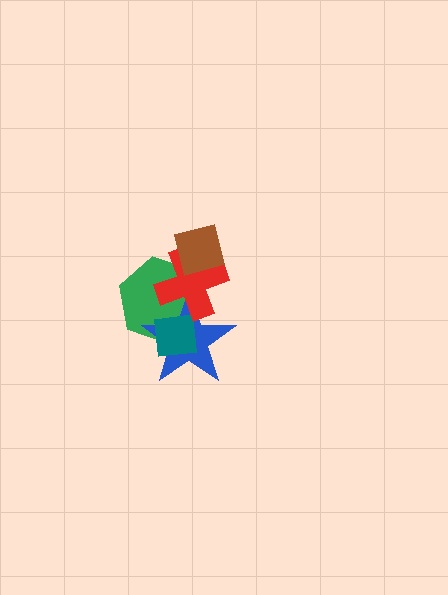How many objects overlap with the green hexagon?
4 objects overlap with the green hexagon.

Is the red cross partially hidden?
Yes, it is partially covered by another shape.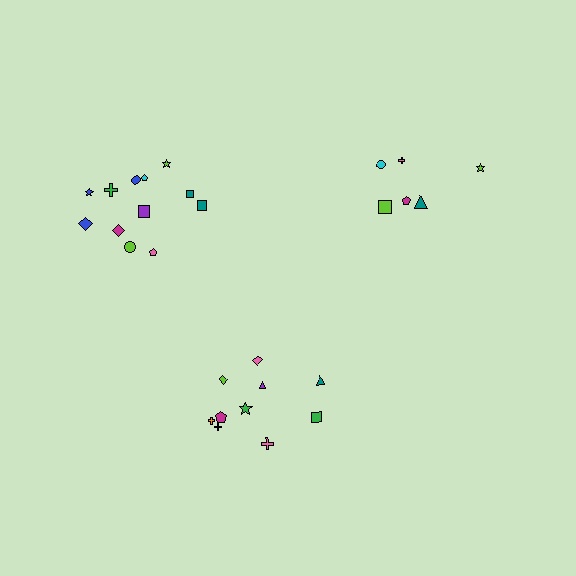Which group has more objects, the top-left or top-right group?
The top-left group.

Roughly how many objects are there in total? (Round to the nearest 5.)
Roughly 30 objects in total.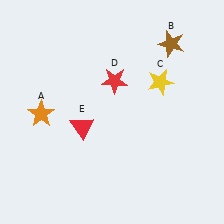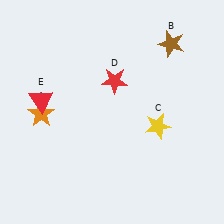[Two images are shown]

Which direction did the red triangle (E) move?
The red triangle (E) moved left.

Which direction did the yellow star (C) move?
The yellow star (C) moved down.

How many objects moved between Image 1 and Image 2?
2 objects moved between the two images.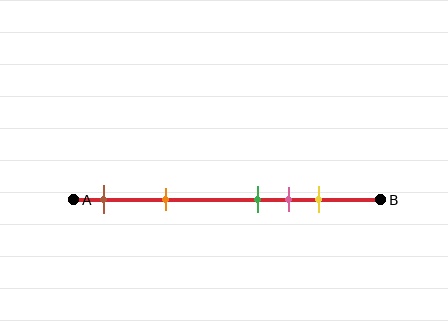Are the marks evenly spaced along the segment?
No, the marks are not evenly spaced.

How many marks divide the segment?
There are 5 marks dividing the segment.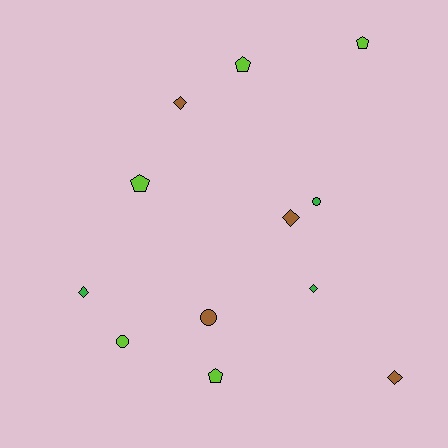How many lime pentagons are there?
There are 4 lime pentagons.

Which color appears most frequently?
Lime, with 5 objects.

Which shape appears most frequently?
Diamond, with 5 objects.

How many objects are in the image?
There are 12 objects.